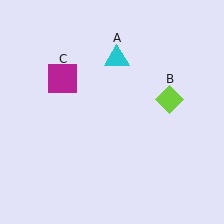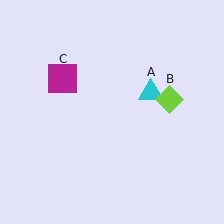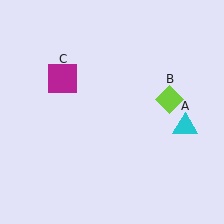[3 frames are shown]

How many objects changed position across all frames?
1 object changed position: cyan triangle (object A).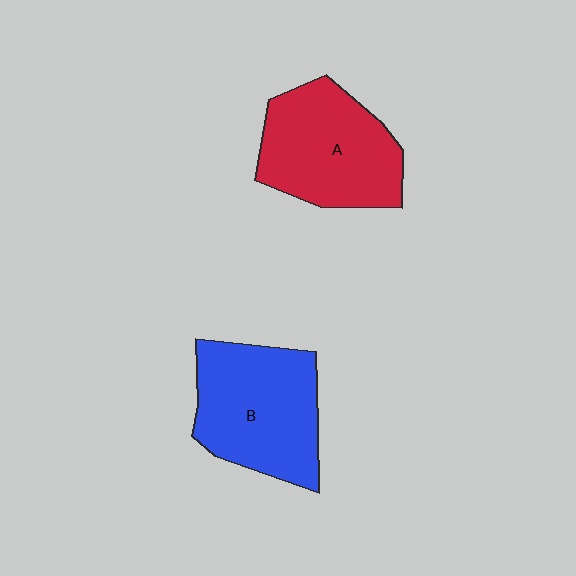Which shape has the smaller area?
Shape A (red).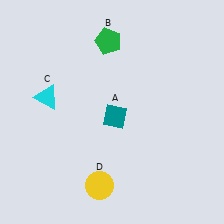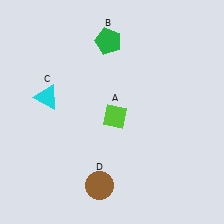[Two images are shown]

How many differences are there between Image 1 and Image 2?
There are 2 differences between the two images.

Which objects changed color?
A changed from teal to lime. D changed from yellow to brown.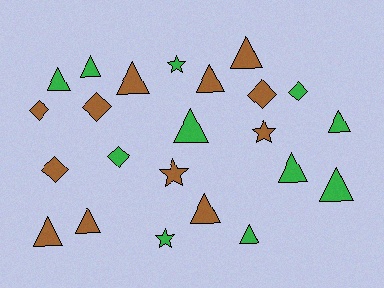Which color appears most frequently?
Brown, with 12 objects.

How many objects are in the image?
There are 23 objects.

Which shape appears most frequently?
Triangle, with 13 objects.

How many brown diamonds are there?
There are 4 brown diamonds.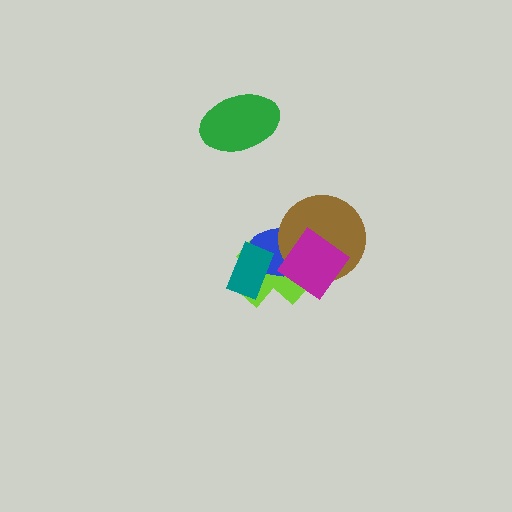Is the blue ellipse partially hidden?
Yes, it is partially covered by another shape.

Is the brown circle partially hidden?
Yes, it is partially covered by another shape.